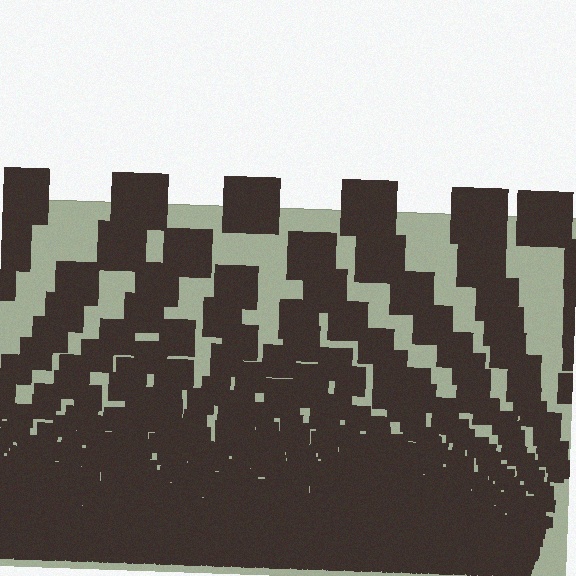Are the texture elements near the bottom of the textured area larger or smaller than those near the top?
Smaller. The gradient is inverted — elements near the bottom are smaller and denser.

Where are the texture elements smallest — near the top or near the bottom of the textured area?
Near the bottom.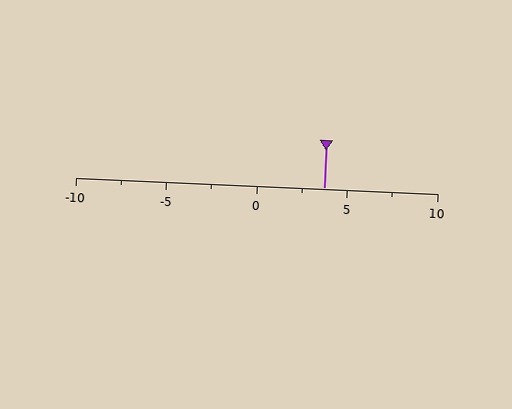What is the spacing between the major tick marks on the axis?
The major ticks are spaced 5 apart.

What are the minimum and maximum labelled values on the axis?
The axis runs from -10 to 10.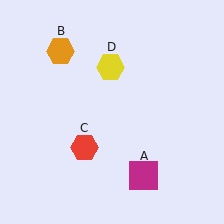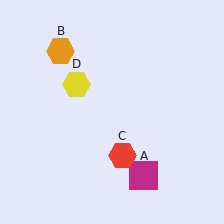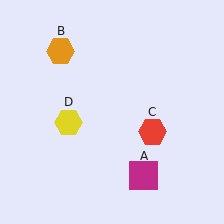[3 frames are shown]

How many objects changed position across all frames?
2 objects changed position: red hexagon (object C), yellow hexagon (object D).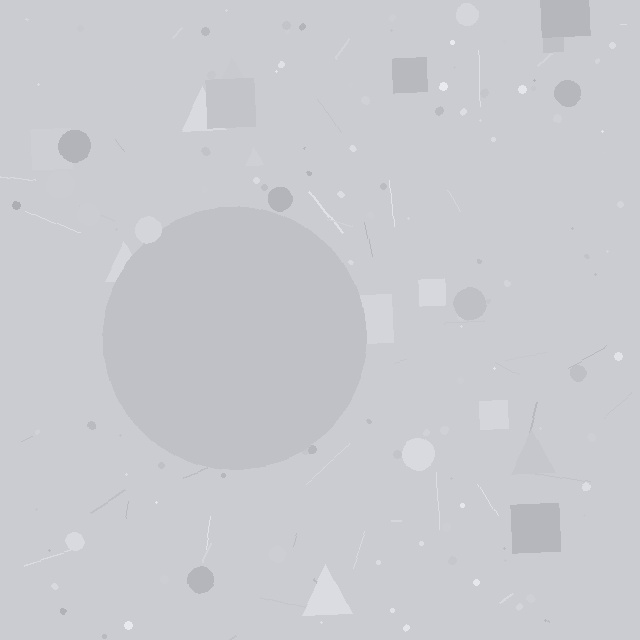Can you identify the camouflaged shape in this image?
The camouflaged shape is a circle.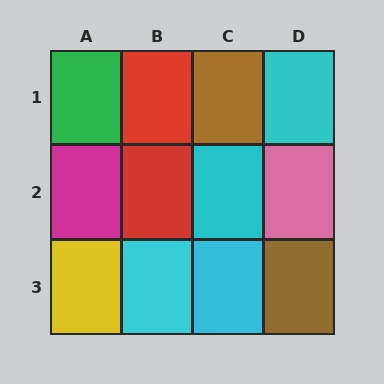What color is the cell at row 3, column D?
Brown.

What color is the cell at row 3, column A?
Yellow.